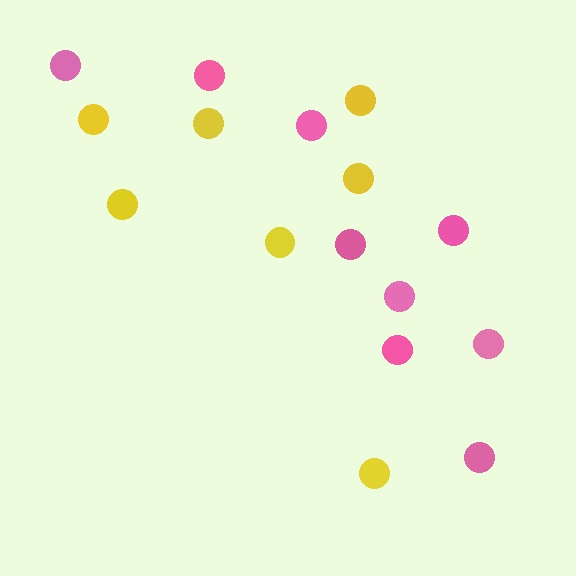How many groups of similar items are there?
There are 2 groups: one group of pink circles (9) and one group of yellow circles (7).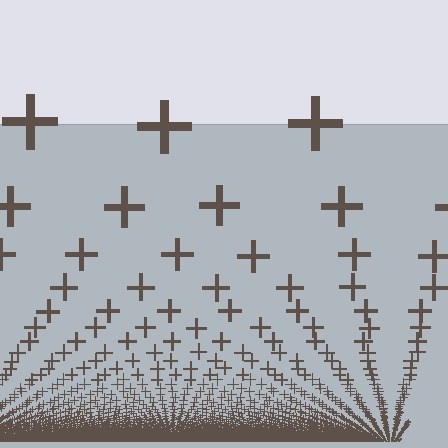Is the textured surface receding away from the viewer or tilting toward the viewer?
The surface appears to tilt toward the viewer. Texture elements get larger and sparser toward the top.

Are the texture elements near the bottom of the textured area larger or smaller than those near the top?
Smaller. The gradient is inverted — elements near the bottom are smaller and denser.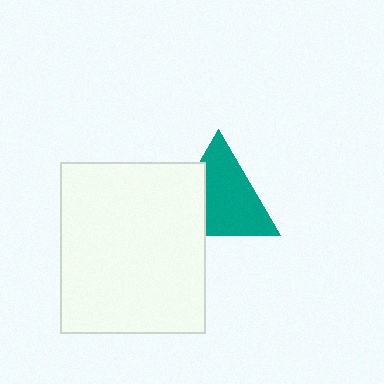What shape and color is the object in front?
The object in front is a white rectangle.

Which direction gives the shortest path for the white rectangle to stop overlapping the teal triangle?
Moving left gives the shortest separation.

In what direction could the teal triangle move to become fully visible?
The teal triangle could move right. That would shift it out from behind the white rectangle entirely.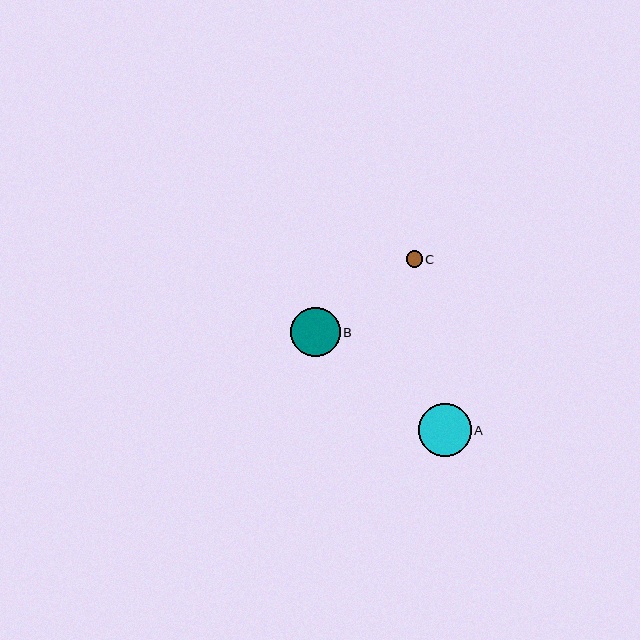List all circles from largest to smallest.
From largest to smallest: A, B, C.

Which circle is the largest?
Circle A is the largest with a size of approximately 53 pixels.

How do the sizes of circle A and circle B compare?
Circle A and circle B are approximately the same size.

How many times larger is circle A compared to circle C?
Circle A is approximately 3.3 times the size of circle C.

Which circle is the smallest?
Circle C is the smallest with a size of approximately 16 pixels.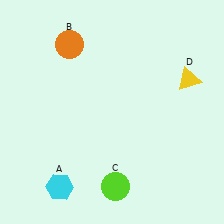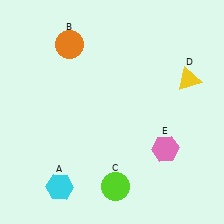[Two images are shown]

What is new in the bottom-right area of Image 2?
A pink hexagon (E) was added in the bottom-right area of Image 2.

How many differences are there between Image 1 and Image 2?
There is 1 difference between the two images.